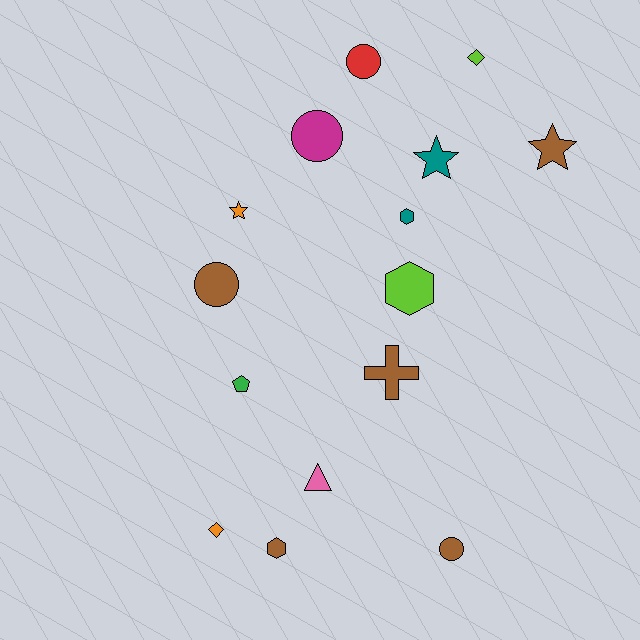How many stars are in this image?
There are 3 stars.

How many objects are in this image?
There are 15 objects.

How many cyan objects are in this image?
There are no cyan objects.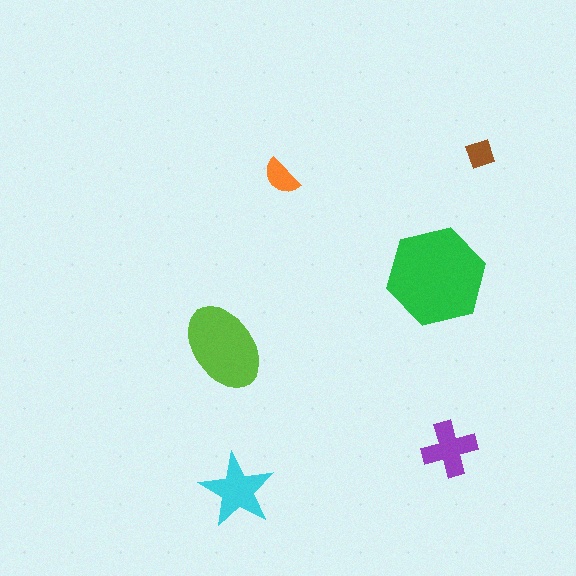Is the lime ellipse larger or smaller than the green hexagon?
Smaller.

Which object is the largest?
The green hexagon.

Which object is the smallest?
The brown diamond.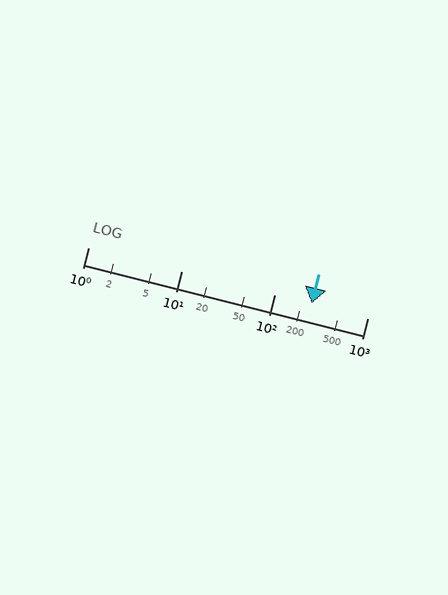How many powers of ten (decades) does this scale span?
The scale spans 3 decades, from 1 to 1000.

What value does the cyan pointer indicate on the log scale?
The pointer indicates approximately 250.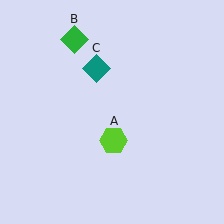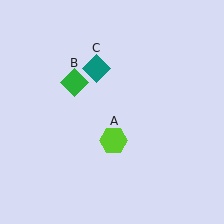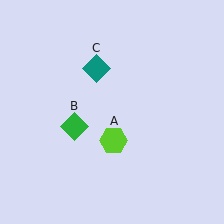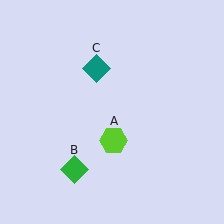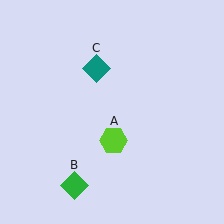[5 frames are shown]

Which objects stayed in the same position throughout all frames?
Lime hexagon (object A) and teal diamond (object C) remained stationary.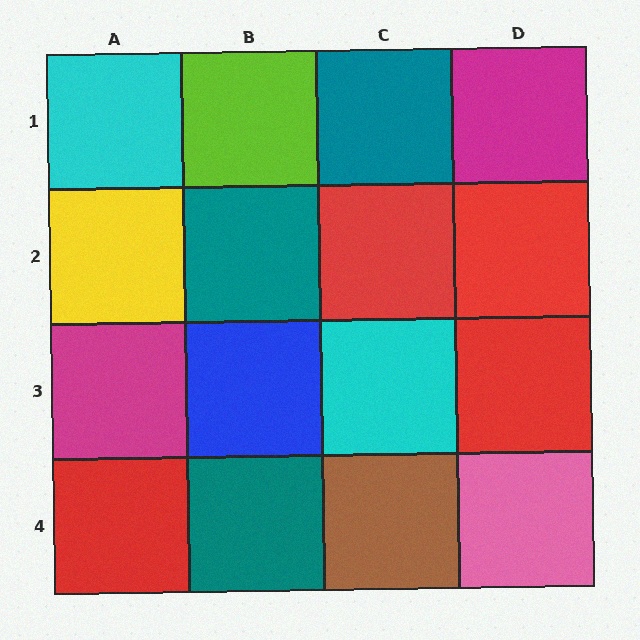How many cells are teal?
3 cells are teal.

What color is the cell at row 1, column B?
Lime.